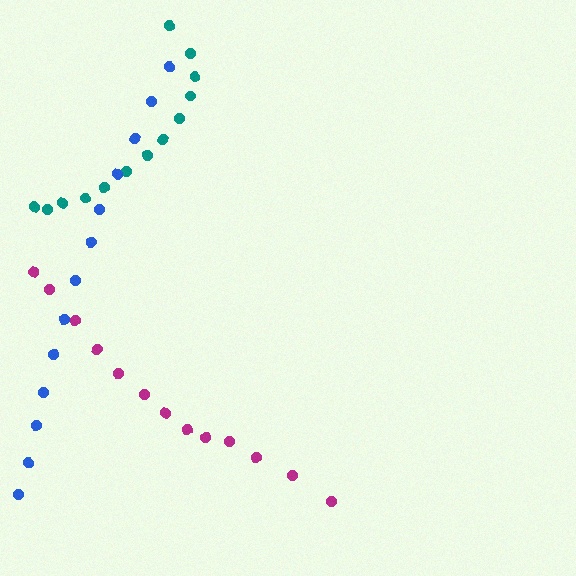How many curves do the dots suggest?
There are 3 distinct paths.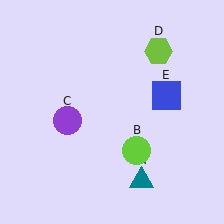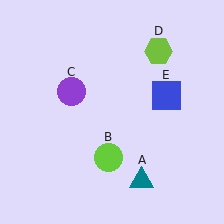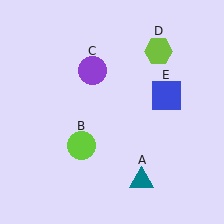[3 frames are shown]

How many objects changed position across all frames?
2 objects changed position: lime circle (object B), purple circle (object C).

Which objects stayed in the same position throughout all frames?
Teal triangle (object A) and lime hexagon (object D) and blue square (object E) remained stationary.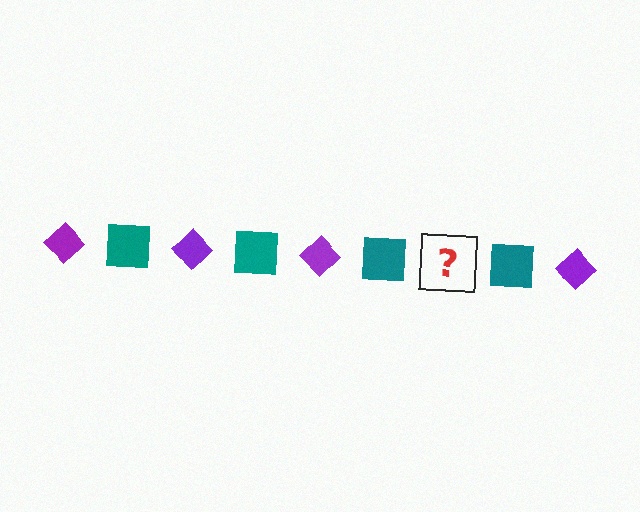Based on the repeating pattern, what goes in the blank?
The blank should be a purple diamond.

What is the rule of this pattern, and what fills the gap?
The rule is that the pattern alternates between purple diamond and teal square. The gap should be filled with a purple diamond.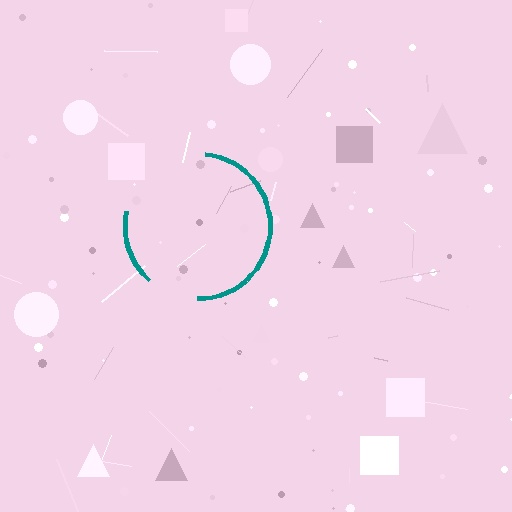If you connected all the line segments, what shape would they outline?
They would outline a circle.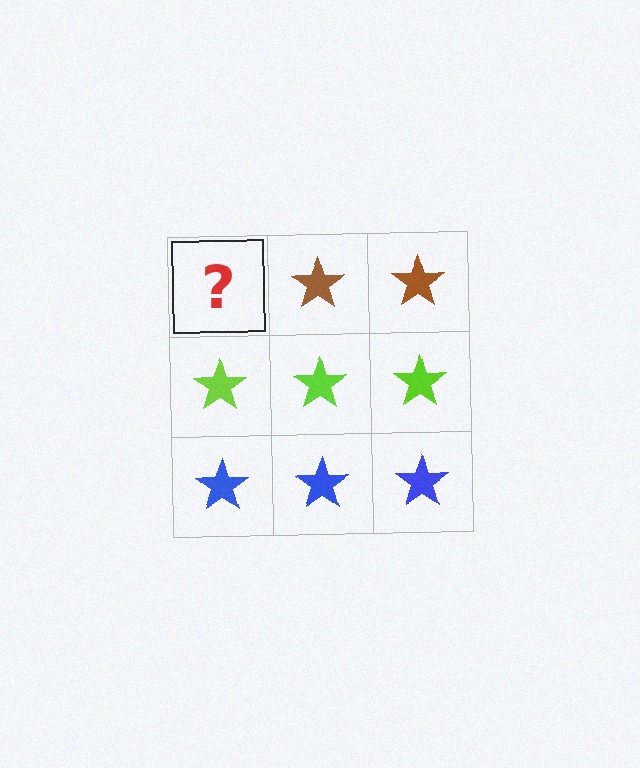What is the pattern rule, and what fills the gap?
The rule is that each row has a consistent color. The gap should be filled with a brown star.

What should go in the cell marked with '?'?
The missing cell should contain a brown star.